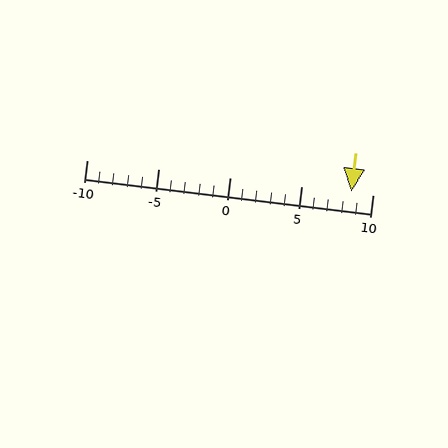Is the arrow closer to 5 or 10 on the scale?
The arrow is closer to 10.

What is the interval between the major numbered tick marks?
The major tick marks are spaced 5 units apart.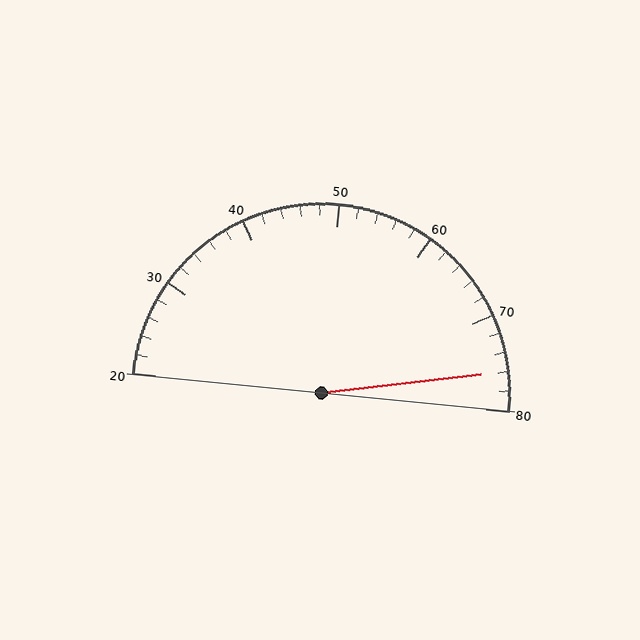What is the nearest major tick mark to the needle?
The nearest major tick mark is 80.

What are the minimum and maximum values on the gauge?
The gauge ranges from 20 to 80.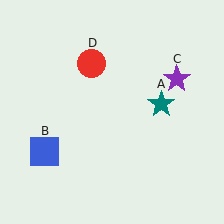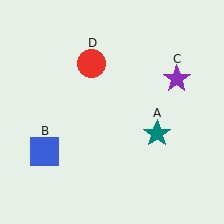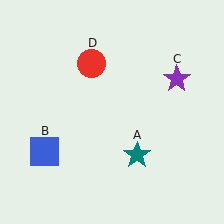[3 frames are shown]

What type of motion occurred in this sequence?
The teal star (object A) rotated clockwise around the center of the scene.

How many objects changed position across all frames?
1 object changed position: teal star (object A).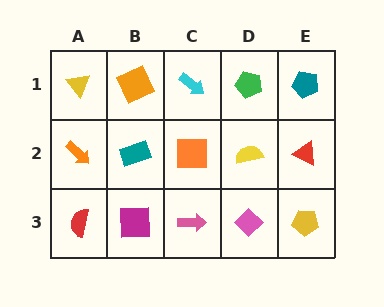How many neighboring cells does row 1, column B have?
3.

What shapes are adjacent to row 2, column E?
A teal pentagon (row 1, column E), a yellow pentagon (row 3, column E), a yellow semicircle (row 2, column D).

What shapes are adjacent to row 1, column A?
An orange arrow (row 2, column A), an orange square (row 1, column B).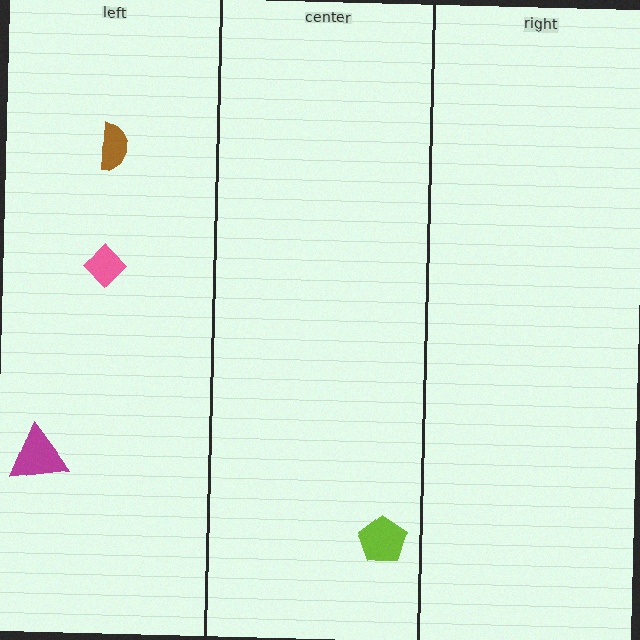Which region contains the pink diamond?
The left region.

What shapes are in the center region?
The lime pentagon.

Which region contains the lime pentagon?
The center region.